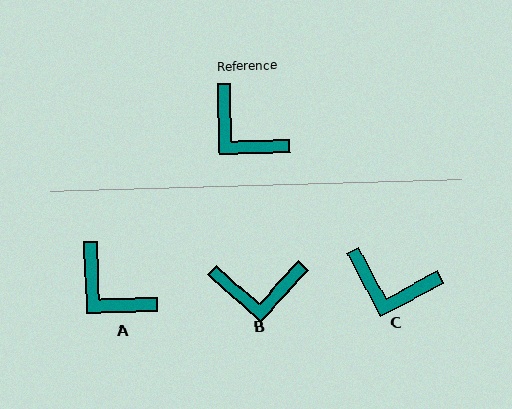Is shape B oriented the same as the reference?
No, it is off by about 46 degrees.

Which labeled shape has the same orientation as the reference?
A.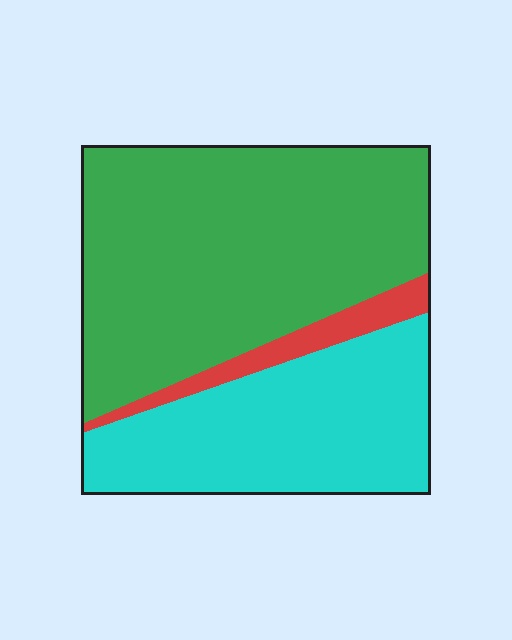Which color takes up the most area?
Green, at roughly 60%.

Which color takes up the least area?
Red, at roughly 5%.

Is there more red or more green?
Green.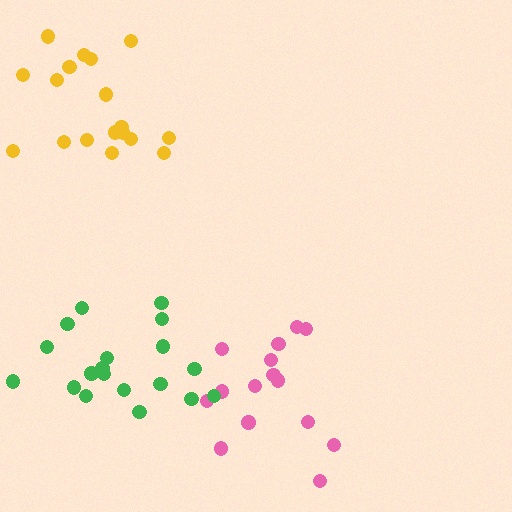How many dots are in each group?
Group 1: 15 dots, Group 2: 18 dots, Group 3: 20 dots (53 total).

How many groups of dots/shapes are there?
There are 3 groups.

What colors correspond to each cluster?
The clusters are colored: pink, yellow, green.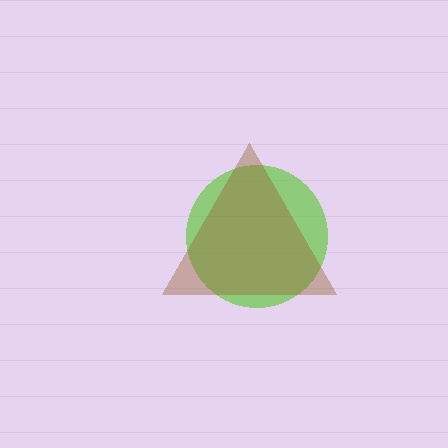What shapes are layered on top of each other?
The layered shapes are: a lime circle, a brown triangle.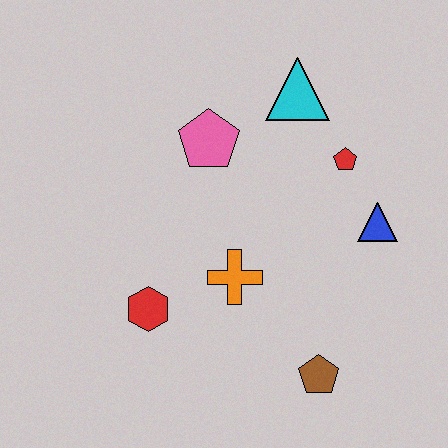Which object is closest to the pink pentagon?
The cyan triangle is closest to the pink pentagon.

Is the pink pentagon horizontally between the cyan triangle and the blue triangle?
No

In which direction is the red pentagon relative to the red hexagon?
The red pentagon is to the right of the red hexagon.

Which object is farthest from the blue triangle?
The red hexagon is farthest from the blue triangle.